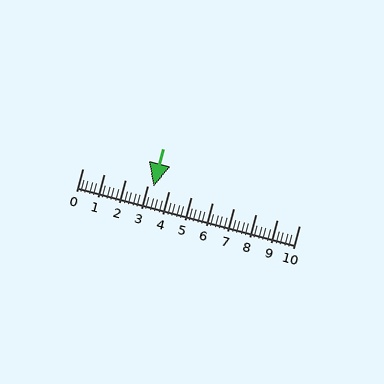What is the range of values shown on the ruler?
The ruler shows values from 0 to 10.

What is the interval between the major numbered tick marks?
The major tick marks are spaced 1 units apart.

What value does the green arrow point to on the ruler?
The green arrow points to approximately 3.3.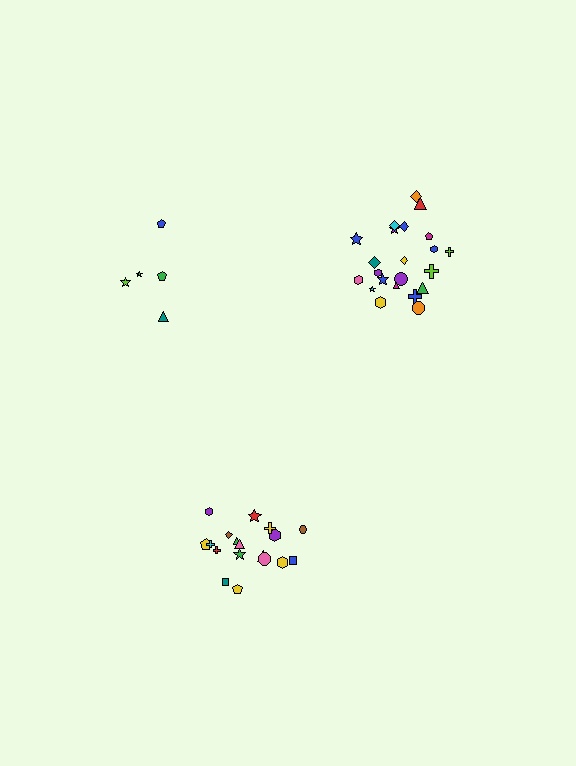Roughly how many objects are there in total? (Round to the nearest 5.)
Roughly 45 objects in total.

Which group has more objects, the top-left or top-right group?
The top-right group.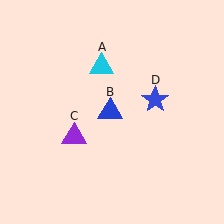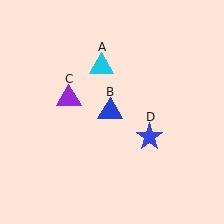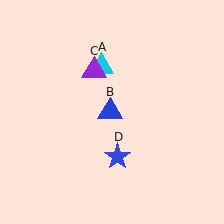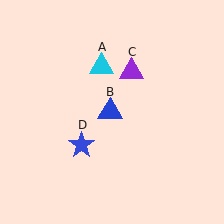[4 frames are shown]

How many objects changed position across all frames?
2 objects changed position: purple triangle (object C), blue star (object D).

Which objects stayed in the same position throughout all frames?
Cyan triangle (object A) and blue triangle (object B) remained stationary.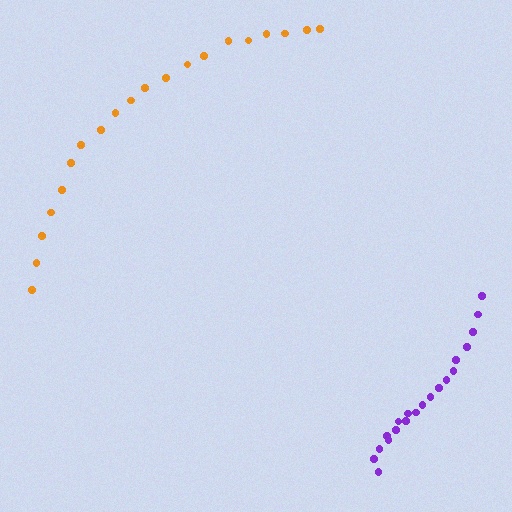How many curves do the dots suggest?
There are 2 distinct paths.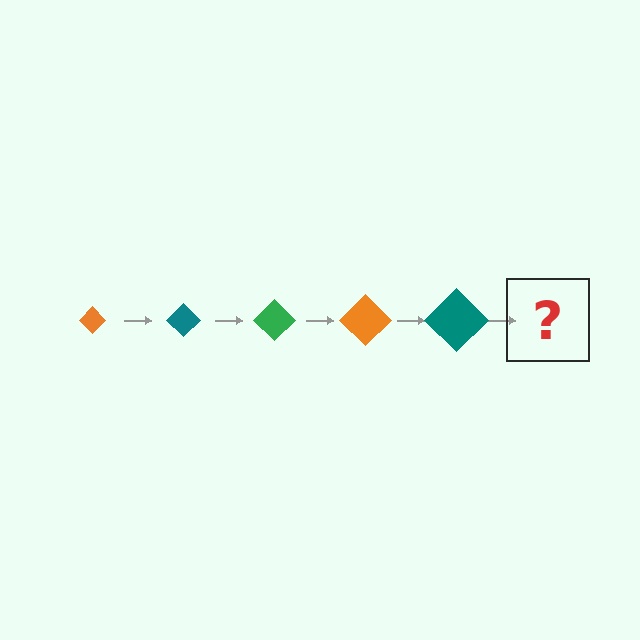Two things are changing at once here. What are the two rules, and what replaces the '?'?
The two rules are that the diamond grows larger each step and the color cycles through orange, teal, and green. The '?' should be a green diamond, larger than the previous one.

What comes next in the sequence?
The next element should be a green diamond, larger than the previous one.